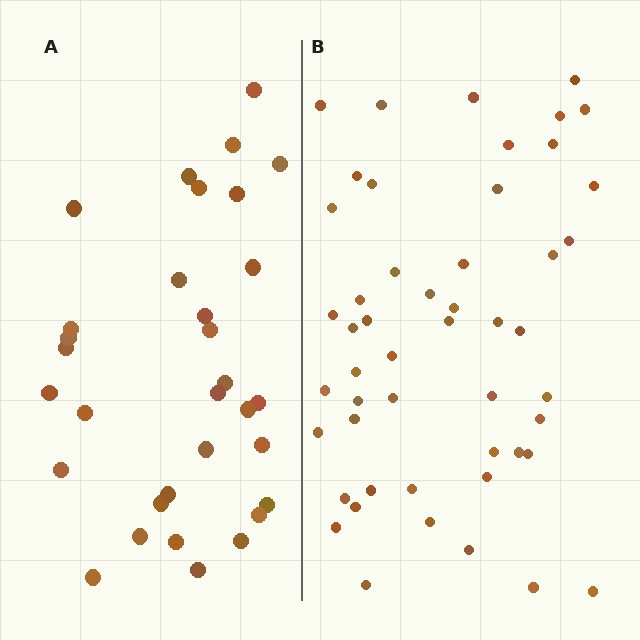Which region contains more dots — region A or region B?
Region B (the right region) has more dots.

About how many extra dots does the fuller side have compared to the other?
Region B has approximately 20 more dots than region A.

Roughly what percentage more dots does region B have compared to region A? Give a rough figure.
About 55% more.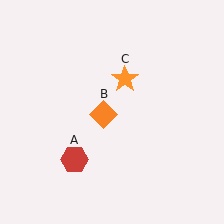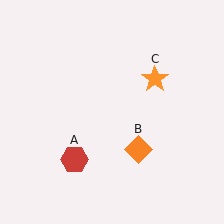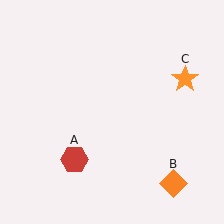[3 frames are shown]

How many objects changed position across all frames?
2 objects changed position: orange diamond (object B), orange star (object C).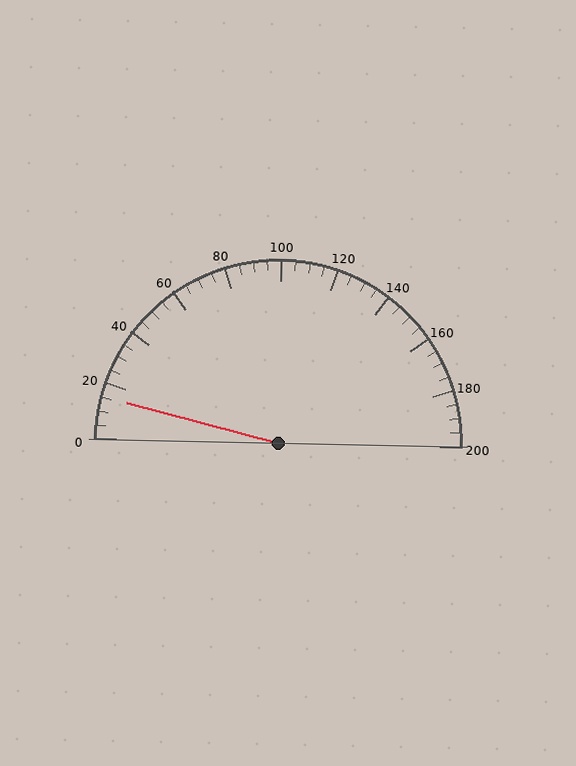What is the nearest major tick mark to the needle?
The nearest major tick mark is 20.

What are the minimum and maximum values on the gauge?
The gauge ranges from 0 to 200.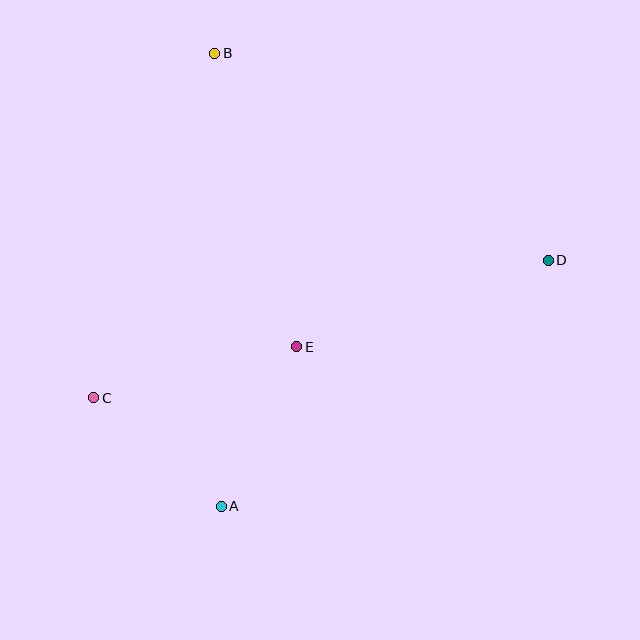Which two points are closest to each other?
Points A and C are closest to each other.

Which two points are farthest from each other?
Points C and D are farthest from each other.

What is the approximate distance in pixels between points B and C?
The distance between B and C is approximately 365 pixels.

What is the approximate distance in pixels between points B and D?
The distance between B and D is approximately 392 pixels.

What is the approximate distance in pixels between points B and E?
The distance between B and E is approximately 305 pixels.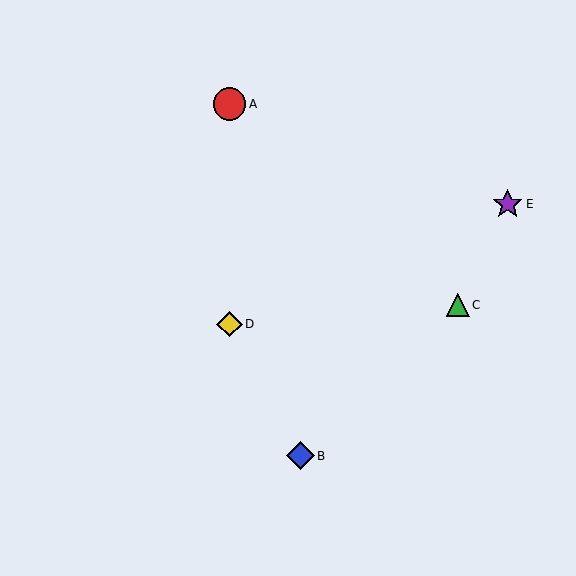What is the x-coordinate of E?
Object E is at x≈508.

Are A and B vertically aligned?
No, A is at x≈230 and B is at x≈301.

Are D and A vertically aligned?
Yes, both are at x≈230.